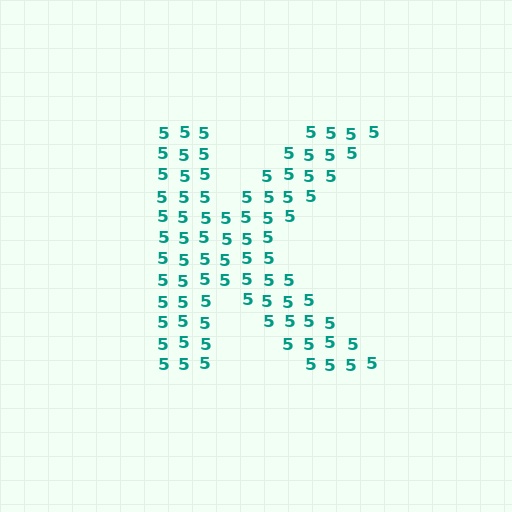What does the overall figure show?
The overall figure shows the letter K.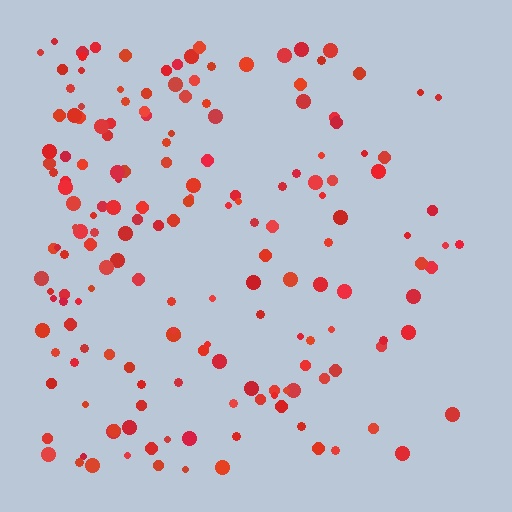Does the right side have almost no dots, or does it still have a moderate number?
Still a moderate number, just noticeably fewer than the left.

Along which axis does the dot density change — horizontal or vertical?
Horizontal.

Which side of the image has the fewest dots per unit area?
The right.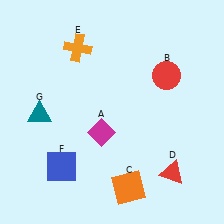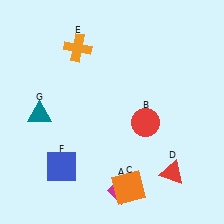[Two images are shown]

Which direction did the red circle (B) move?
The red circle (B) moved down.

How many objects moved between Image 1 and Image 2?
2 objects moved between the two images.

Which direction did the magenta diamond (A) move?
The magenta diamond (A) moved down.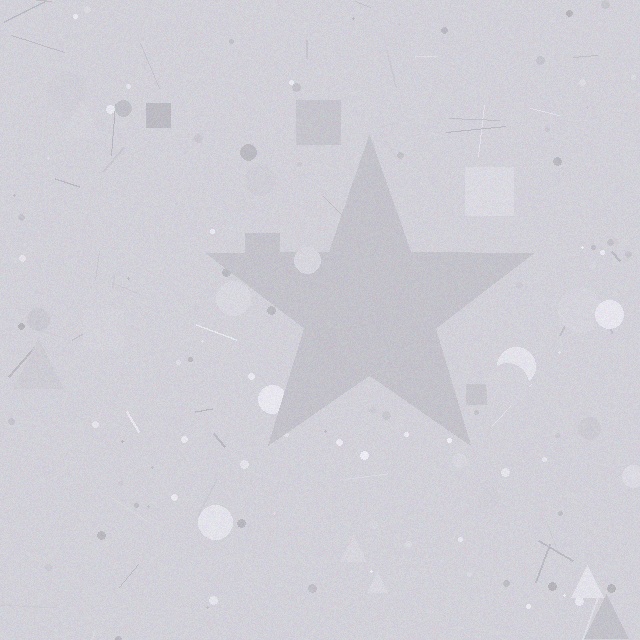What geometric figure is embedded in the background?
A star is embedded in the background.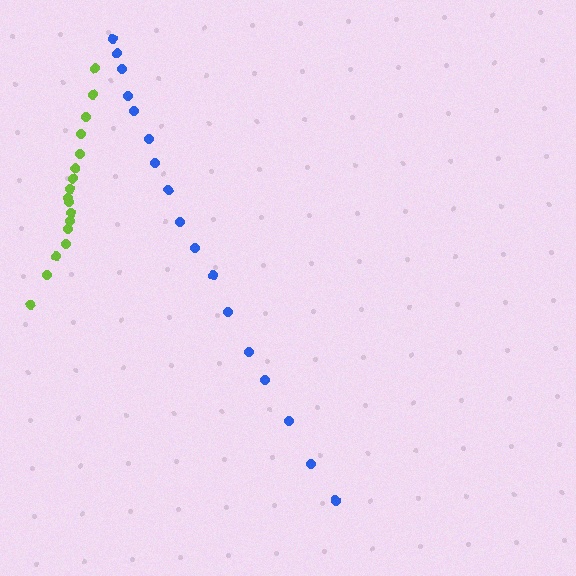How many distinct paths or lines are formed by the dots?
There are 2 distinct paths.